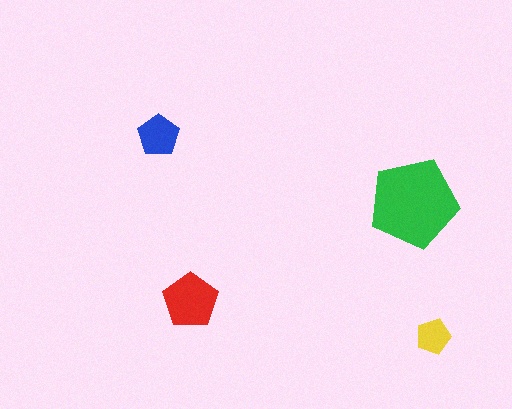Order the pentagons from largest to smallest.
the green one, the red one, the blue one, the yellow one.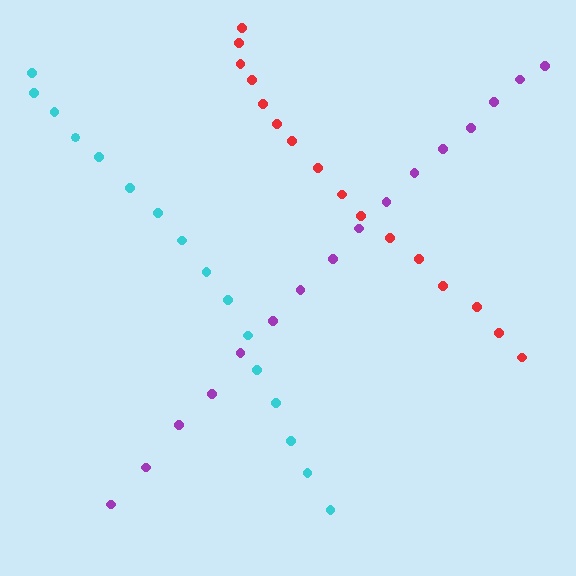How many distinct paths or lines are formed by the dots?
There are 3 distinct paths.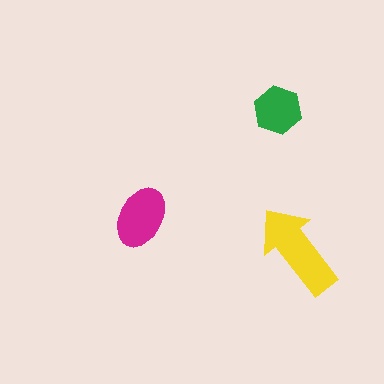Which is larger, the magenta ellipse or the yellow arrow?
The yellow arrow.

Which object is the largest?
The yellow arrow.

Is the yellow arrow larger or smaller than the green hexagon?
Larger.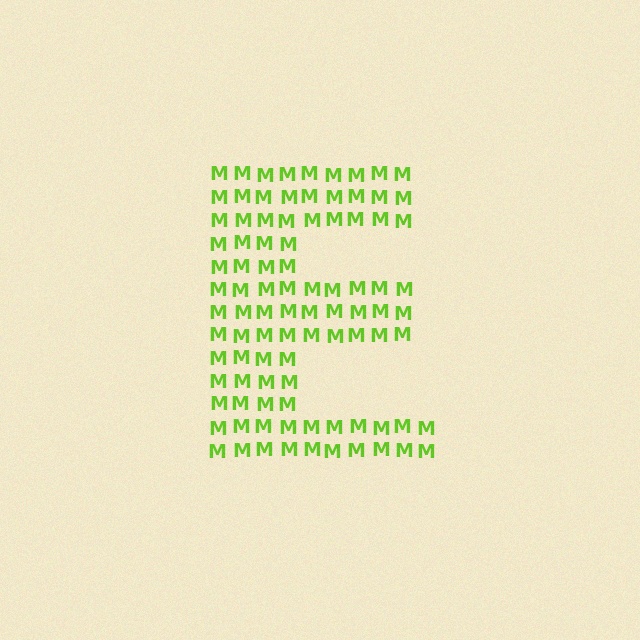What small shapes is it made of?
It is made of small letter M's.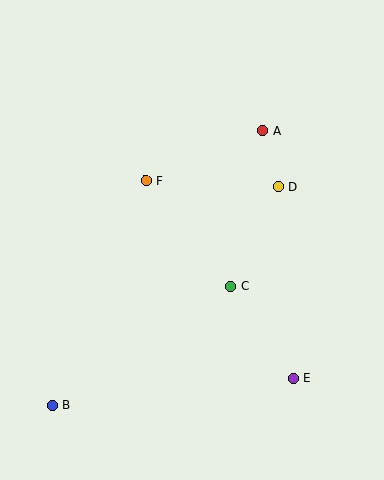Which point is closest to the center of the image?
Point C at (231, 286) is closest to the center.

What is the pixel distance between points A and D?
The distance between A and D is 58 pixels.